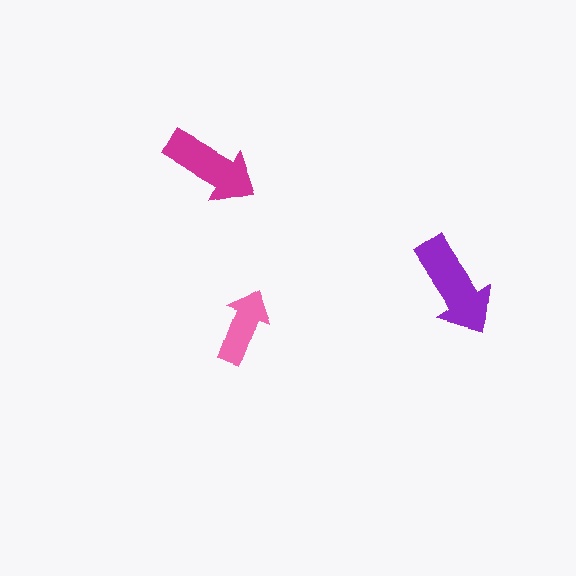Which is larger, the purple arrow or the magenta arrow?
The purple one.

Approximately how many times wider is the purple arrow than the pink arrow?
About 1.5 times wider.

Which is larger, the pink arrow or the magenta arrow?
The magenta one.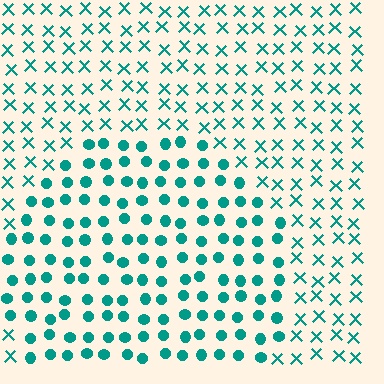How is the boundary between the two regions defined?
The boundary is defined by a change in element shape: circles inside vs. X marks outside. All elements share the same color and spacing.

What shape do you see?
I see a circle.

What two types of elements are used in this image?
The image uses circles inside the circle region and X marks outside it.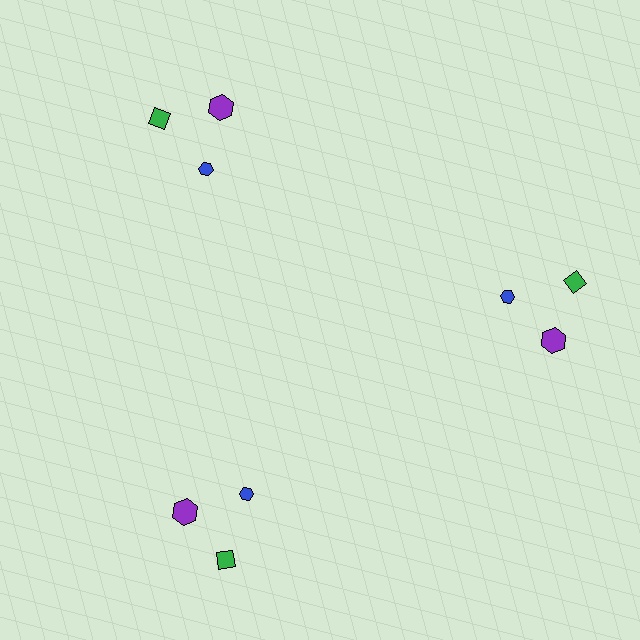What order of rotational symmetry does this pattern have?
This pattern has 3-fold rotational symmetry.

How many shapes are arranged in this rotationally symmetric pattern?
There are 9 shapes, arranged in 3 groups of 3.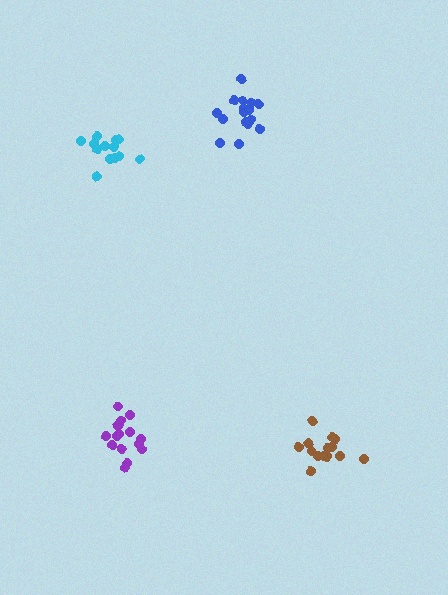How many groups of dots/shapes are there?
There are 4 groups.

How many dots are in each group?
Group 1: 14 dots, Group 2: 15 dots, Group 3: 14 dots, Group 4: 16 dots (59 total).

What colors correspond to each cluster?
The clusters are colored: cyan, purple, brown, blue.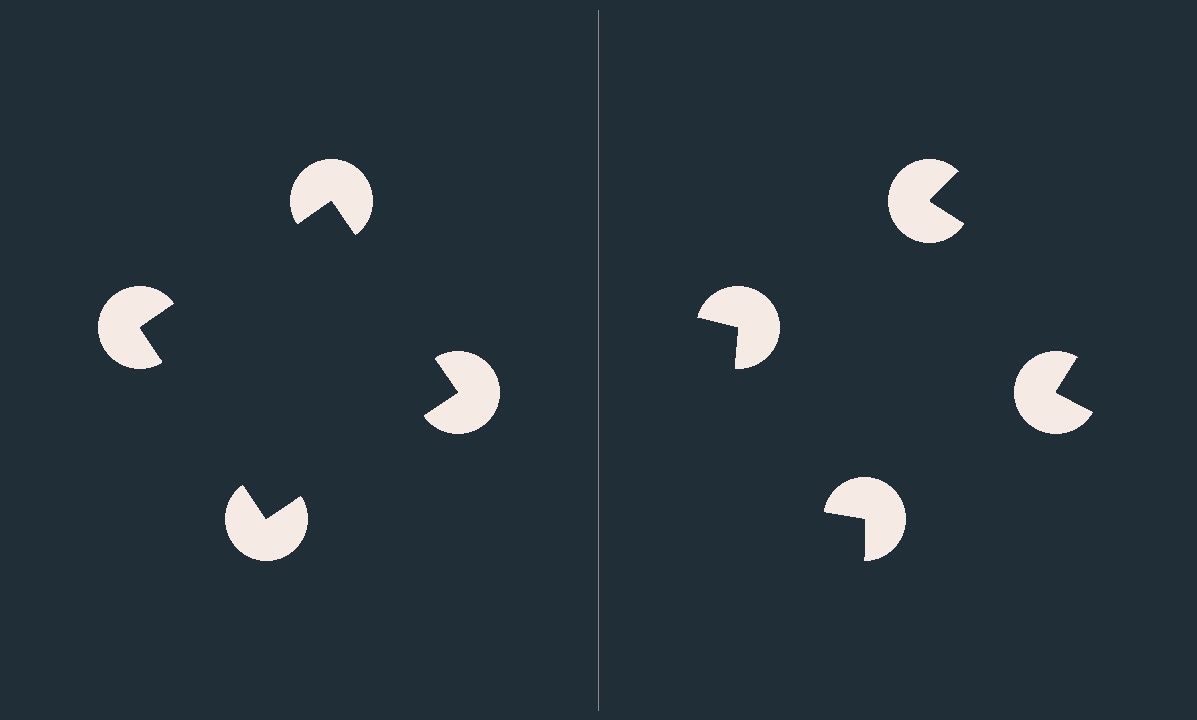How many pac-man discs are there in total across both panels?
8 — 4 on each side.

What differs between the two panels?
The pac-man discs are positioned identically on both sides; only the wedge orientations differ. On the left they align to a square; on the right they are misaligned.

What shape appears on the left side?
An illusory square.